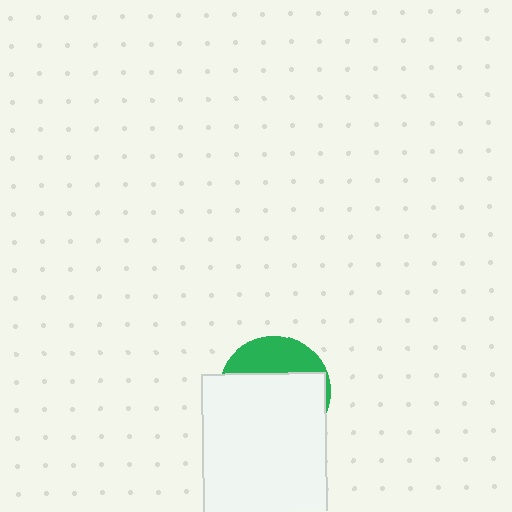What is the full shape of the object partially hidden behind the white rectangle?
The partially hidden object is a green circle.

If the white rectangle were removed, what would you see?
You would see the complete green circle.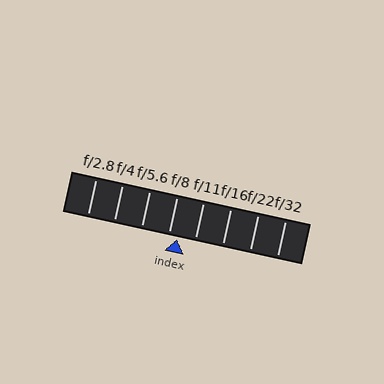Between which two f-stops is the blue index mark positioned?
The index mark is between f/8 and f/11.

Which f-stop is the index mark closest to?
The index mark is closest to f/8.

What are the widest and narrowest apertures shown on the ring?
The widest aperture shown is f/2.8 and the narrowest is f/32.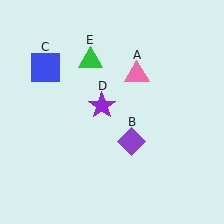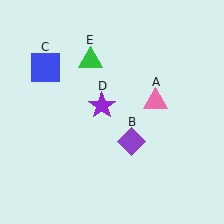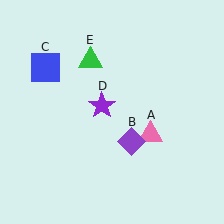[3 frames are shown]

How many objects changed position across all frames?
1 object changed position: pink triangle (object A).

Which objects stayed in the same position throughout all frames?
Purple diamond (object B) and blue square (object C) and purple star (object D) and green triangle (object E) remained stationary.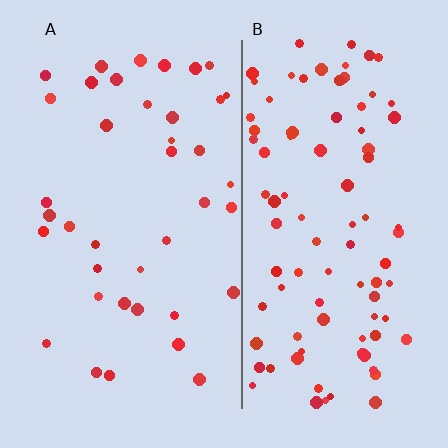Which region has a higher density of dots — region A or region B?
B (the right).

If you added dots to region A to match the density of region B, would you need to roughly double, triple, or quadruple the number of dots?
Approximately double.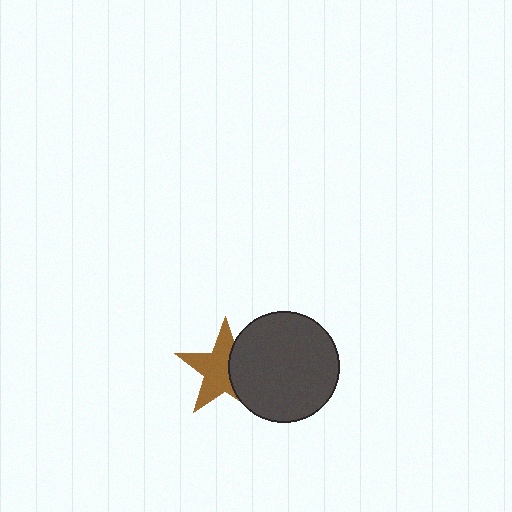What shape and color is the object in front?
The object in front is a dark gray circle.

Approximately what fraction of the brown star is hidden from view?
Roughly 38% of the brown star is hidden behind the dark gray circle.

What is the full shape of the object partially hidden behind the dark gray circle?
The partially hidden object is a brown star.